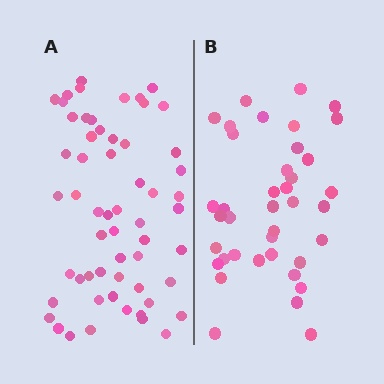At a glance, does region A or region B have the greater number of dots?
Region A (the left region) has more dots.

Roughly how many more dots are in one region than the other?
Region A has approximately 20 more dots than region B.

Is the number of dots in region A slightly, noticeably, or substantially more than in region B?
Region A has substantially more. The ratio is roughly 1.5 to 1.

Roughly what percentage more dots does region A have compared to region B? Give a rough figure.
About 50% more.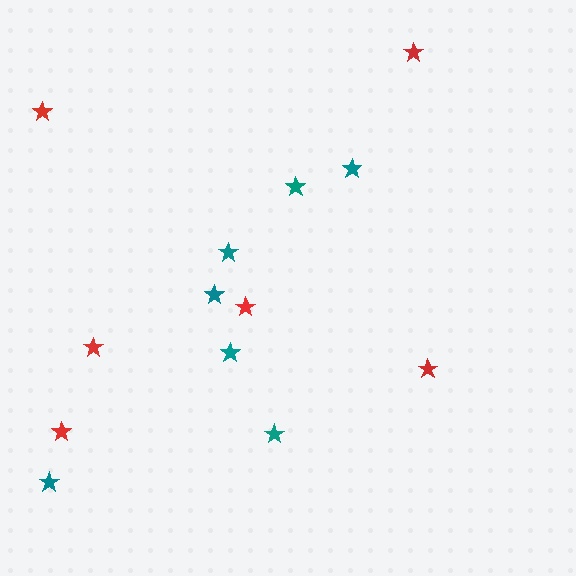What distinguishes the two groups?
There are 2 groups: one group of red stars (6) and one group of teal stars (7).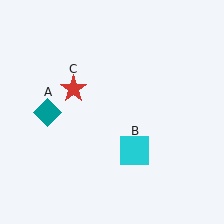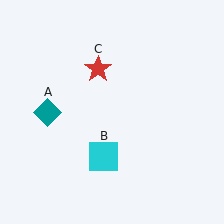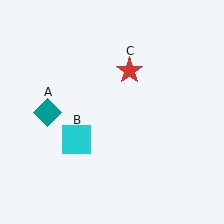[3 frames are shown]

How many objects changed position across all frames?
2 objects changed position: cyan square (object B), red star (object C).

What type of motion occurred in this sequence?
The cyan square (object B), red star (object C) rotated clockwise around the center of the scene.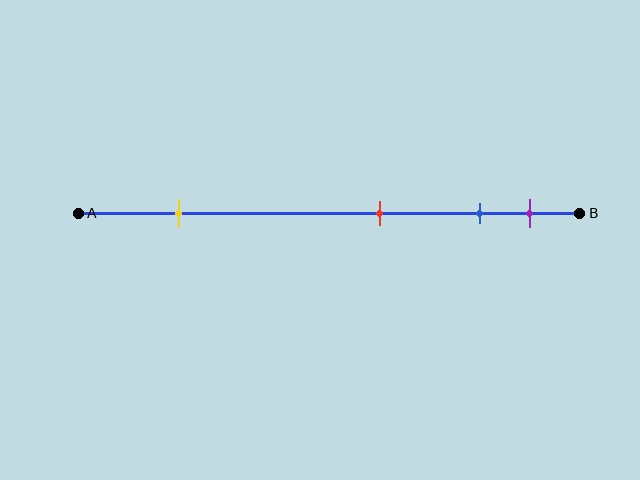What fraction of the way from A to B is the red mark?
The red mark is approximately 60% (0.6) of the way from A to B.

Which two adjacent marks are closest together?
The blue and purple marks are the closest adjacent pair.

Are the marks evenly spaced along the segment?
No, the marks are not evenly spaced.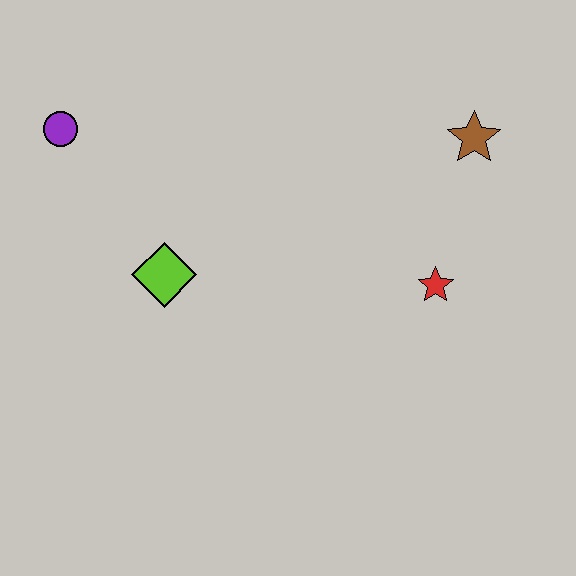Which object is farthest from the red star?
The purple circle is farthest from the red star.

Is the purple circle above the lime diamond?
Yes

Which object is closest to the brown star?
The red star is closest to the brown star.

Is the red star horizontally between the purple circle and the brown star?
Yes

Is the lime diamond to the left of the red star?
Yes